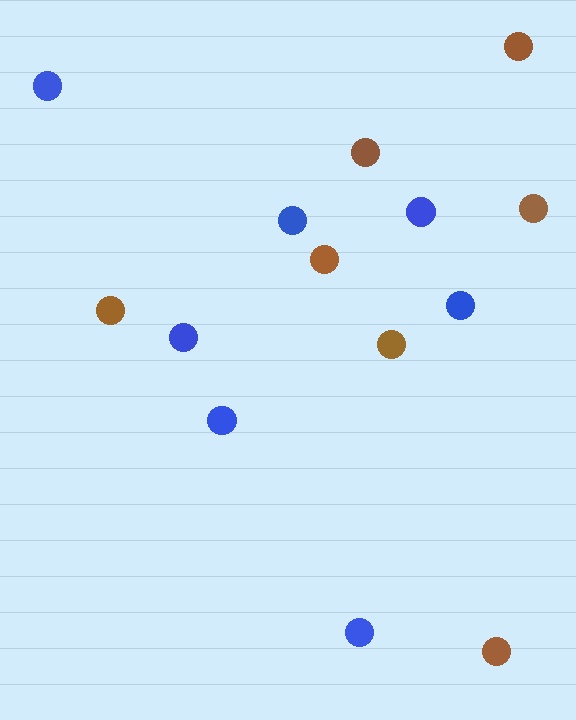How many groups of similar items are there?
There are 2 groups: one group of blue circles (7) and one group of brown circles (7).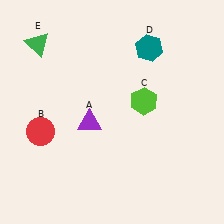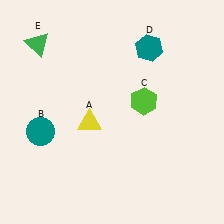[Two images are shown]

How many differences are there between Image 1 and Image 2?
There are 2 differences between the two images.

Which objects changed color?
A changed from purple to yellow. B changed from red to teal.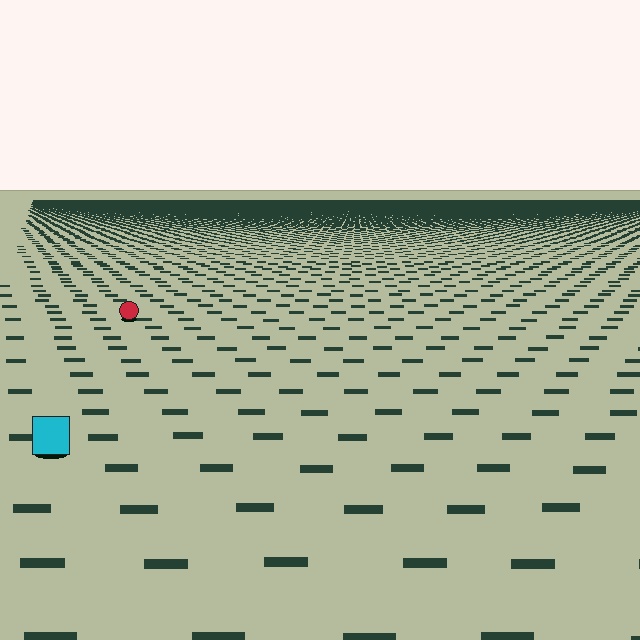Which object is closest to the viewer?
The cyan square is closest. The texture marks near it are larger and more spread out.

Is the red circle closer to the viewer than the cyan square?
No. The cyan square is closer — you can tell from the texture gradient: the ground texture is coarser near it.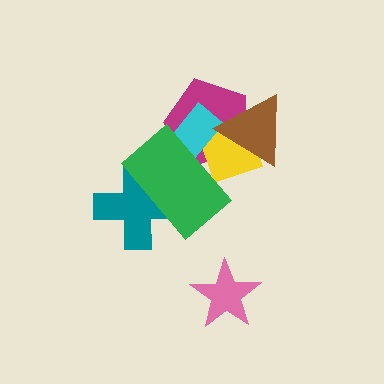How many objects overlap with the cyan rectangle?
4 objects overlap with the cyan rectangle.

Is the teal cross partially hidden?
Yes, it is partially covered by another shape.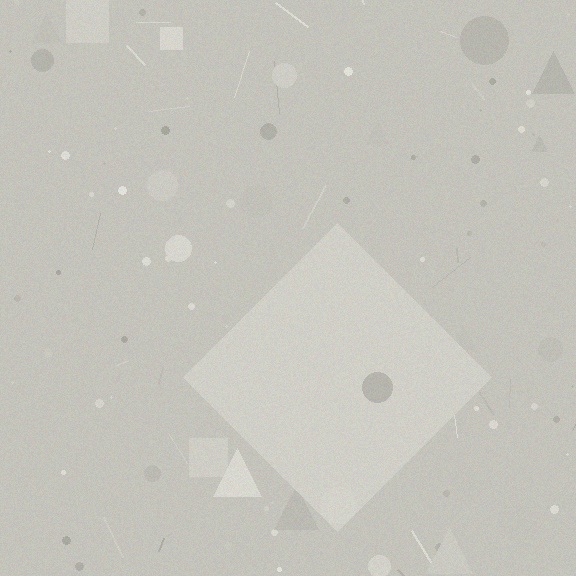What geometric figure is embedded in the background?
A diamond is embedded in the background.